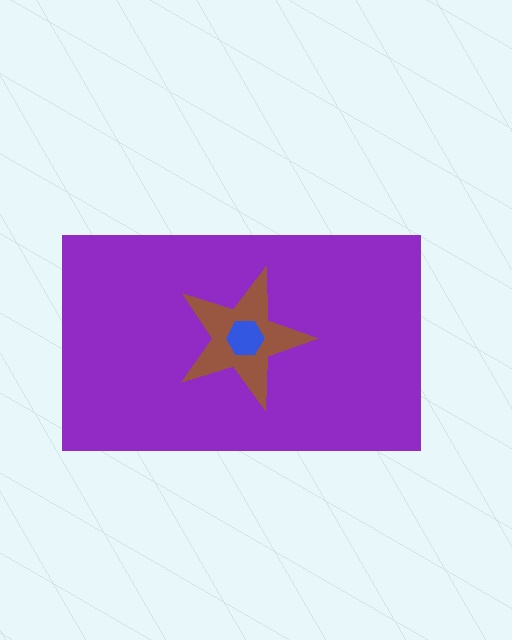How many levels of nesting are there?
3.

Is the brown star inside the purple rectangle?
Yes.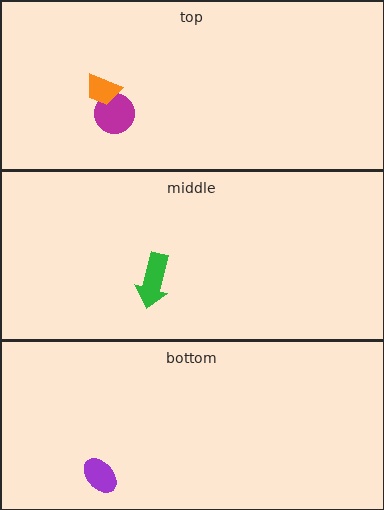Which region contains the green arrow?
The middle region.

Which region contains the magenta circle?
The top region.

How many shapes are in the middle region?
1.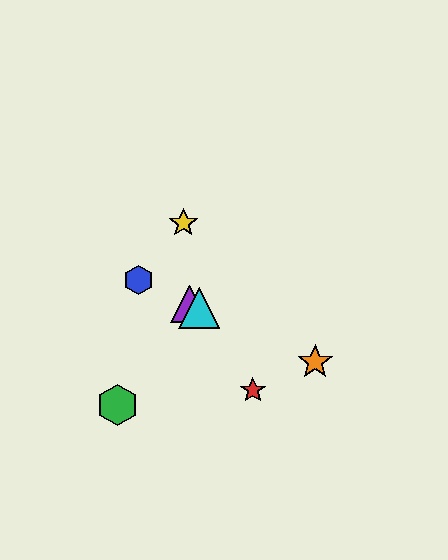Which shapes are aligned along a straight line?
The blue hexagon, the purple triangle, the orange star, the cyan triangle are aligned along a straight line.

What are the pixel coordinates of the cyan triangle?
The cyan triangle is at (199, 308).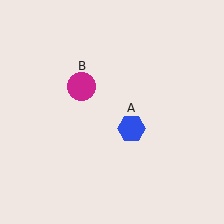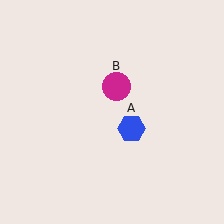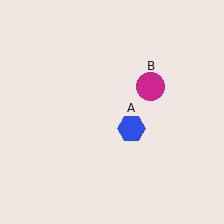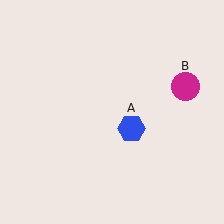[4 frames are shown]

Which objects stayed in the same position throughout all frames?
Blue hexagon (object A) remained stationary.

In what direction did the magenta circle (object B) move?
The magenta circle (object B) moved right.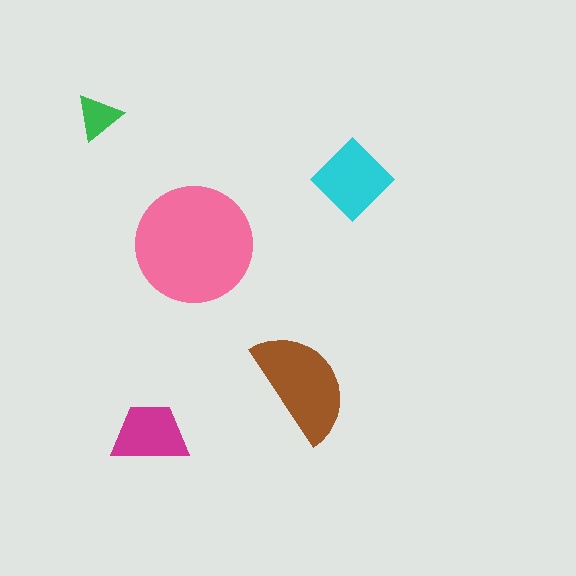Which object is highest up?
The green triangle is topmost.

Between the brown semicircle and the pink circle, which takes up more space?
The pink circle.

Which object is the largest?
The pink circle.